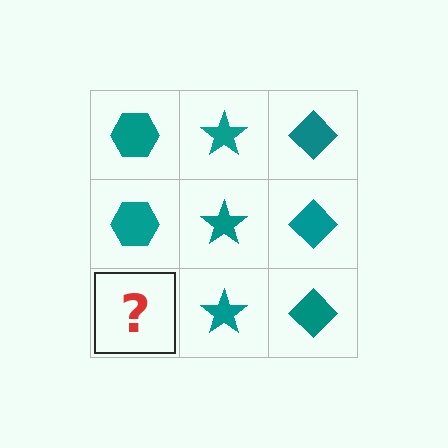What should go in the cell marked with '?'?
The missing cell should contain a teal hexagon.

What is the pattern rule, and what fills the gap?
The rule is that each column has a consistent shape. The gap should be filled with a teal hexagon.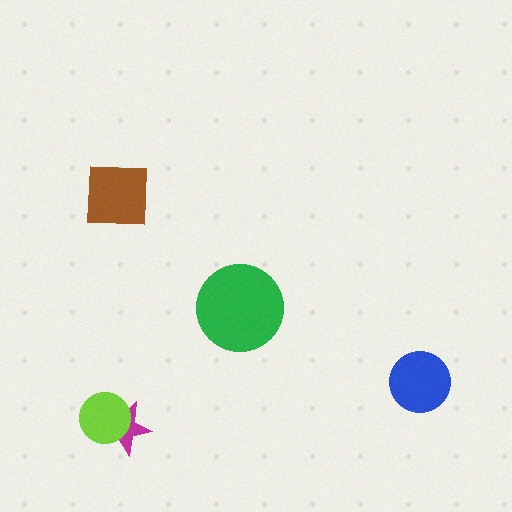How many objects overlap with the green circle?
0 objects overlap with the green circle.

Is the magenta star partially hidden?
Yes, it is partially covered by another shape.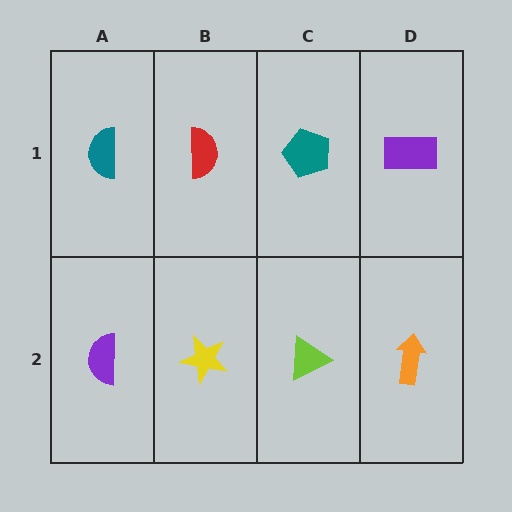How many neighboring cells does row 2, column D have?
2.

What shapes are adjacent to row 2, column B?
A red semicircle (row 1, column B), a purple semicircle (row 2, column A), a lime triangle (row 2, column C).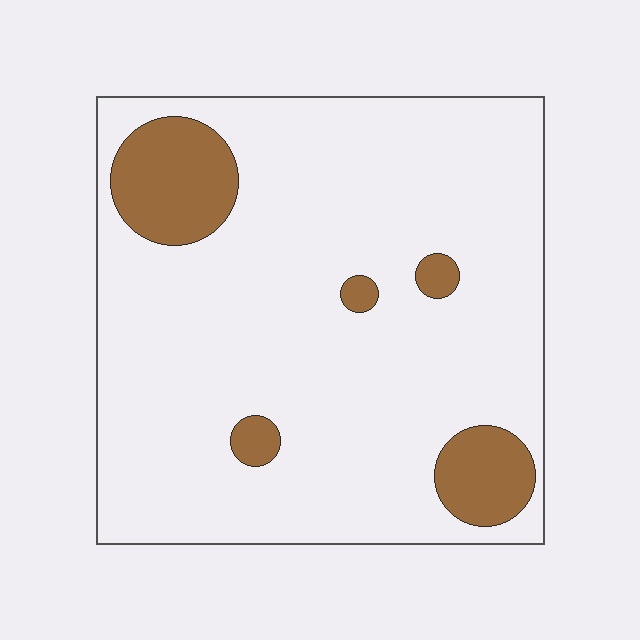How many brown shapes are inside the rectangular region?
5.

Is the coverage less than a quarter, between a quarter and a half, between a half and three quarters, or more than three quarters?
Less than a quarter.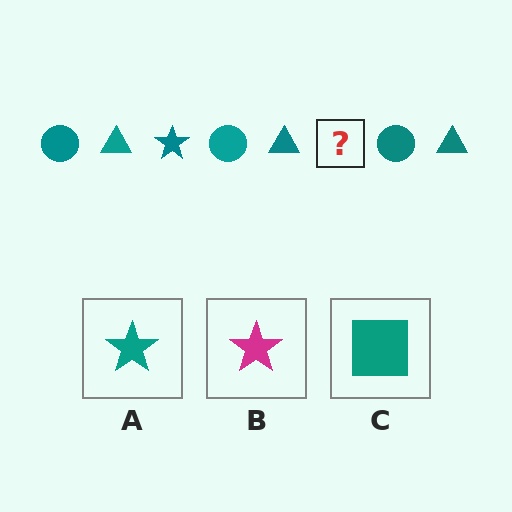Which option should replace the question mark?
Option A.